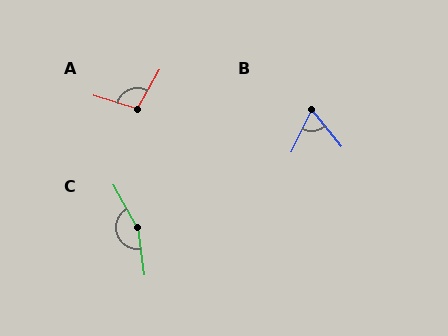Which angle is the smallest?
B, at approximately 65 degrees.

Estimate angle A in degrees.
Approximately 102 degrees.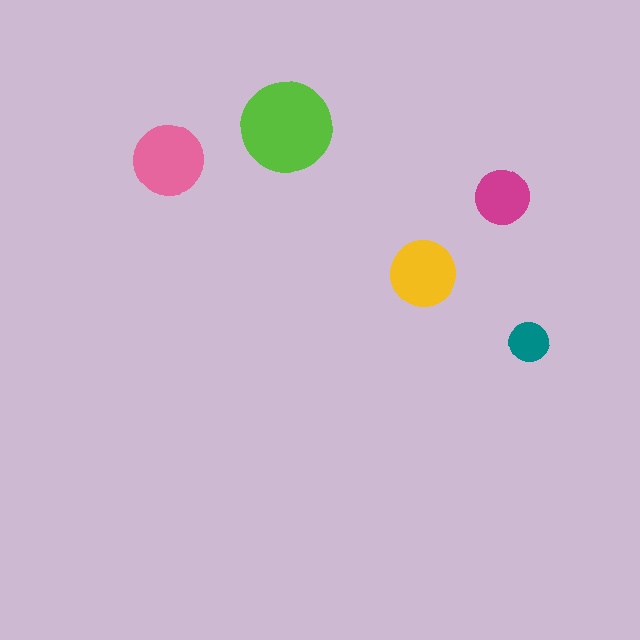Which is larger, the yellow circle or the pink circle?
The pink one.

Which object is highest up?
The lime circle is topmost.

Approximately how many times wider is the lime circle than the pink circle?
About 1.5 times wider.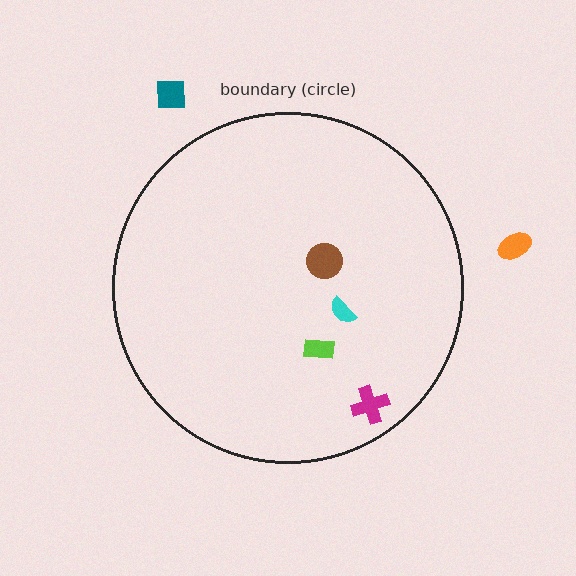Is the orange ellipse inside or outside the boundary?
Outside.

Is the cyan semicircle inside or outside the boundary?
Inside.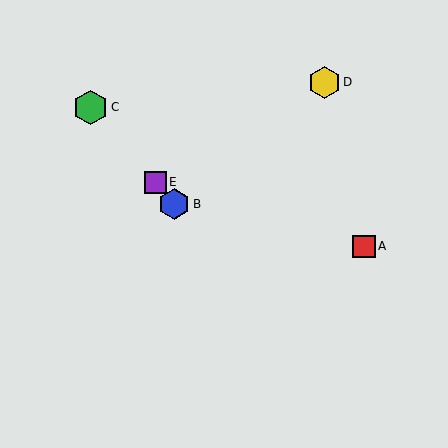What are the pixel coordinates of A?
Object A is at (364, 246).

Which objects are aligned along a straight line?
Objects B, C, E are aligned along a straight line.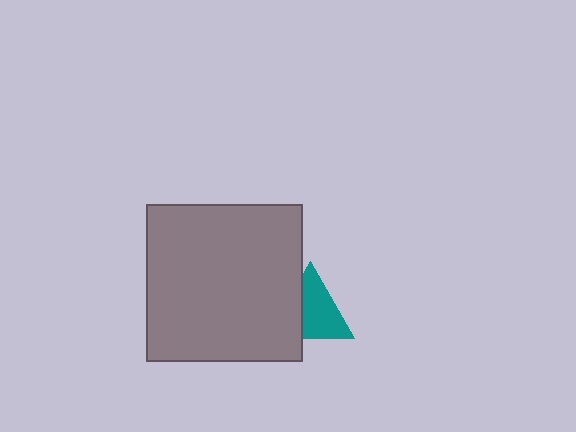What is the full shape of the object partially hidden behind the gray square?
The partially hidden object is a teal triangle.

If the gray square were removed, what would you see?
You would see the complete teal triangle.